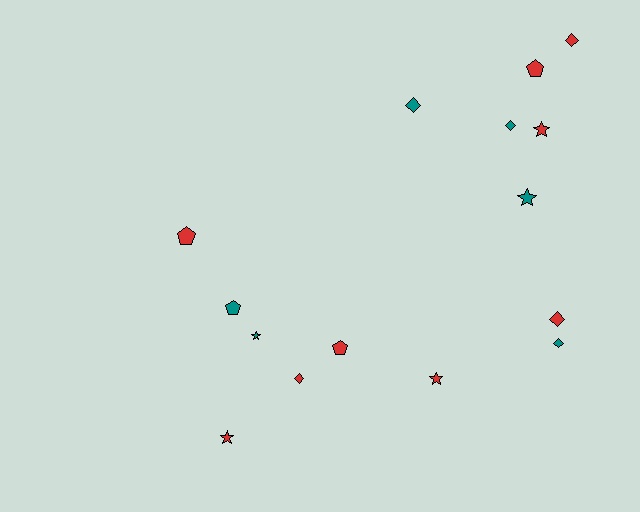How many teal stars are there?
There are 2 teal stars.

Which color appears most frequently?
Red, with 9 objects.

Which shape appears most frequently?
Diamond, with 6 objects.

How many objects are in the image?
There are 15 objects.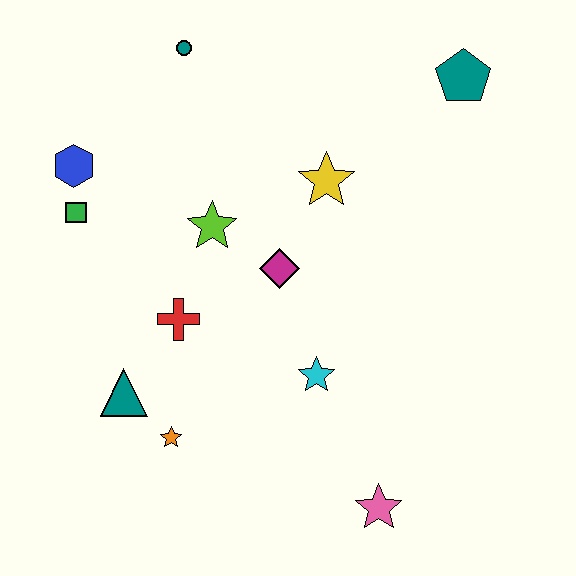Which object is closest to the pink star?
The cyan star is closest to the pink star.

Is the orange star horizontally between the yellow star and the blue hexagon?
Yes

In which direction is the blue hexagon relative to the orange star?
The blue hexagon is above the orange star.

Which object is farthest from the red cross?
The teal pentagon is farthest from the red cross.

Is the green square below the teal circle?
Yes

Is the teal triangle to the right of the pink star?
No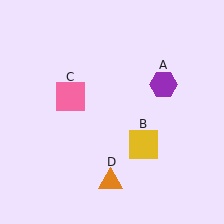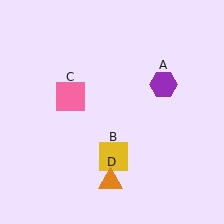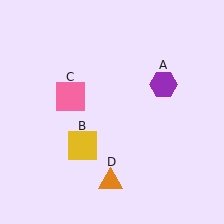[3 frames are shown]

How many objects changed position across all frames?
1 object changed position: yellow square (object B).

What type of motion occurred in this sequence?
The yellow square (object B) rotated clockwise around the center of the scene.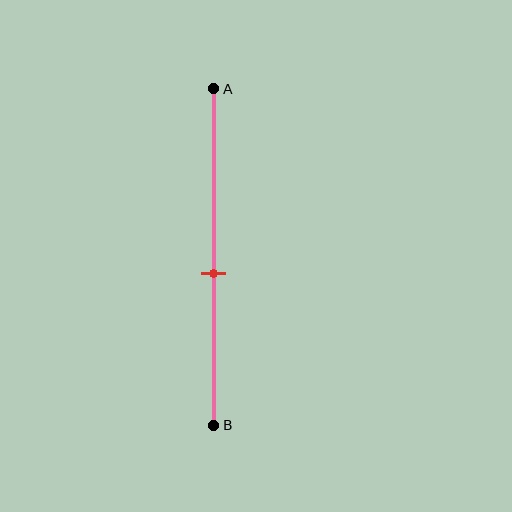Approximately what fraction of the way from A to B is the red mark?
The red mark is approximately 55% of the way from A to B.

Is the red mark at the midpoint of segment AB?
No, the mark is at about 55% from A, not at the 50% midpoint.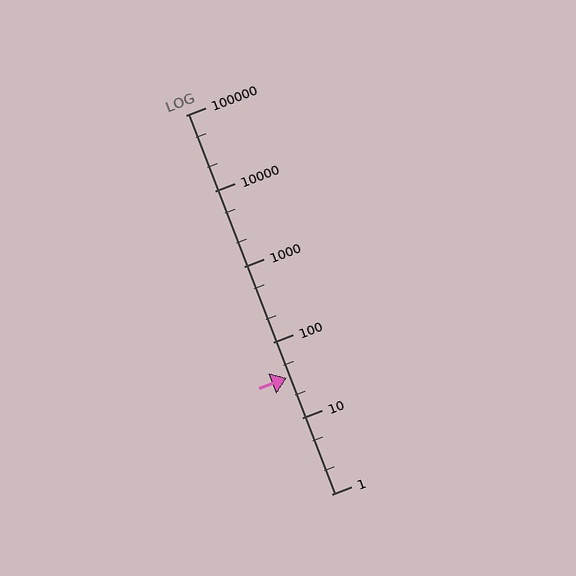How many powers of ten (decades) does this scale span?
The scale spans 5 decades, from 1 to 100000.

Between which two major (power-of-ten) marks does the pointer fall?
The pointer is between 10 and 100.